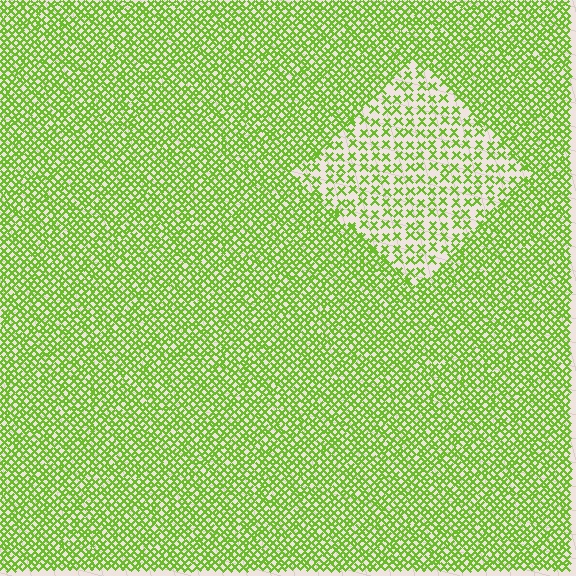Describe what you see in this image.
The image contains small lime elements arranged at two different densities. A diamond-shaped region is visible where the elements are less densely packed than the surrounding area.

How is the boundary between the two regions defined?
The boundary is defined by a change in element density (approximately 2.2x ratio). All elements are the same color, size, and shape.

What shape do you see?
I see a diamond.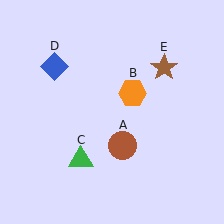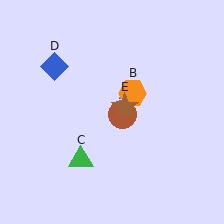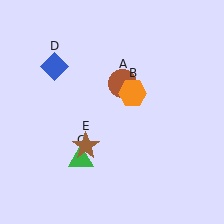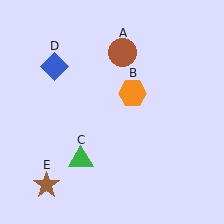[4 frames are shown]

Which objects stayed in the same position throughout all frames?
Orange hexagon (object B) and green triangle (object C) and blue diamond (object D) remained stationary.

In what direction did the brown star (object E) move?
The brown star (object E) moved down and to the left.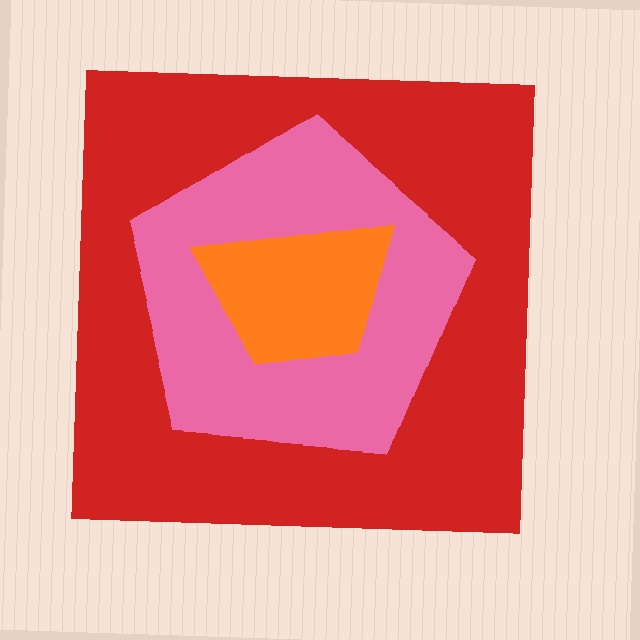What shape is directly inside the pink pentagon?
The orange trapezoid.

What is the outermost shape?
The red square.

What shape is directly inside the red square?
The pink pentagon.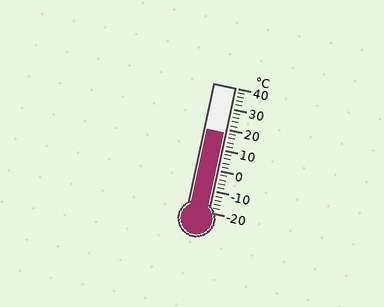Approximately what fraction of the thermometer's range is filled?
The thermometer is filled to approximately 65% of its range.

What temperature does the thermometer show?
The thermometer shows approximately 18°C.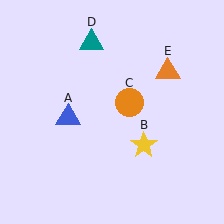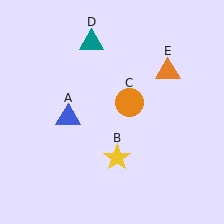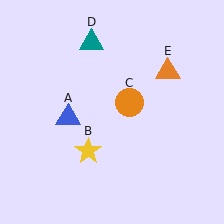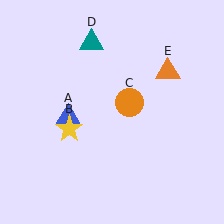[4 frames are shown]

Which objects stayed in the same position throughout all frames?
Blue triangle (object A) and orange circle (object C) and teal triangle (object D) and orange triangle (object E) remained stationary.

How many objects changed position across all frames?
1 object changed position: yellow star (object B).